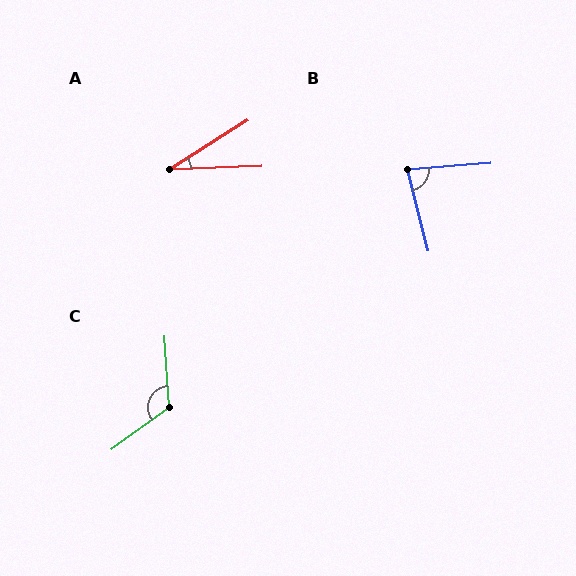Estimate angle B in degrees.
Approximately 81 degrees.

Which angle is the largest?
C, at approximately 123 degrees.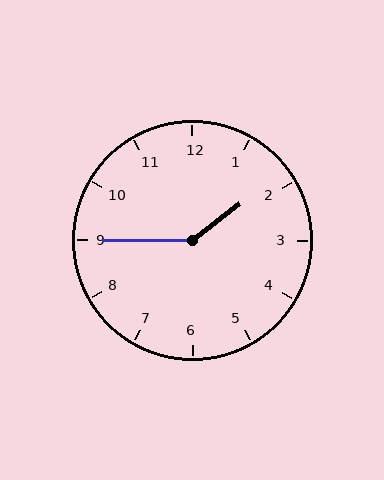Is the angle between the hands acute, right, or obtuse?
It is obtuse.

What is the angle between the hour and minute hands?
Approximately 142 degrees.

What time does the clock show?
1:45.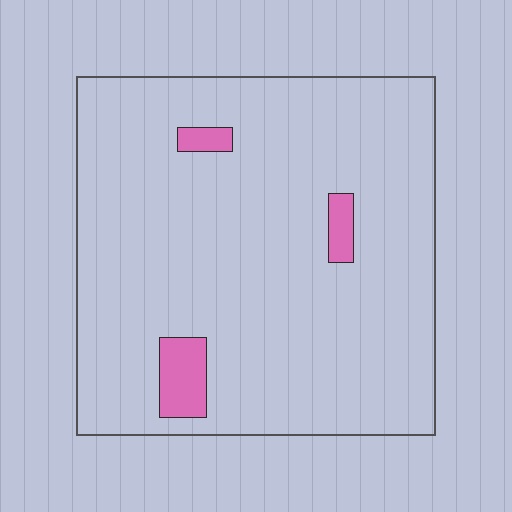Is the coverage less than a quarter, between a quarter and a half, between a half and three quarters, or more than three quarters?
Less than a quarter.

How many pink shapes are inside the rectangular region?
3.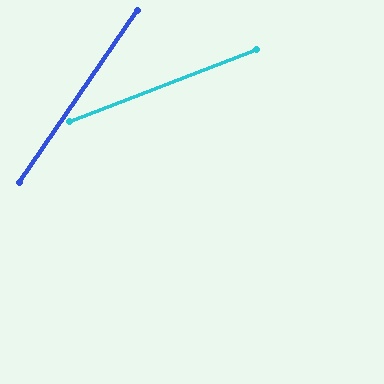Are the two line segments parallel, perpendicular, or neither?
Neither parallel nor perpendicular — they differ by about 35°.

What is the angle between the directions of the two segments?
Approximately 35 degrees.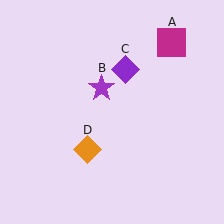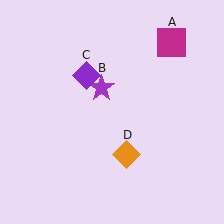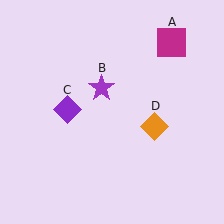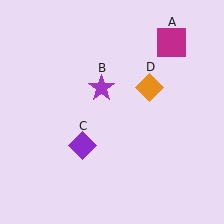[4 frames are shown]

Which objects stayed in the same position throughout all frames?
Magenta square (object A) and purple star (object B) remained stationary.